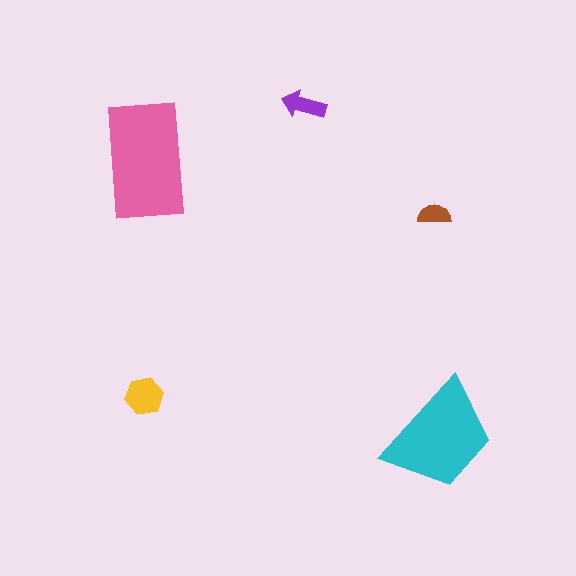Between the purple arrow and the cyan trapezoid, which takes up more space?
The cyan trapezoid.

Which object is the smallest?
The brown semicircle.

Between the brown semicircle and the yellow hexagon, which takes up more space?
The yellow hexagon.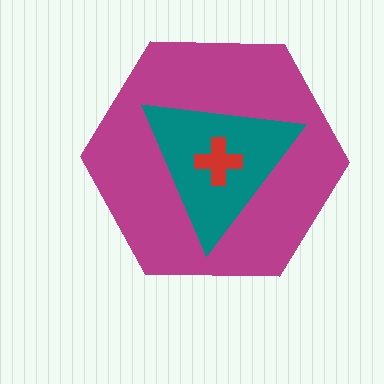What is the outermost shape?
The magenta hexagon.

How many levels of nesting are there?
3.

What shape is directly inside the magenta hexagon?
The teal triangle.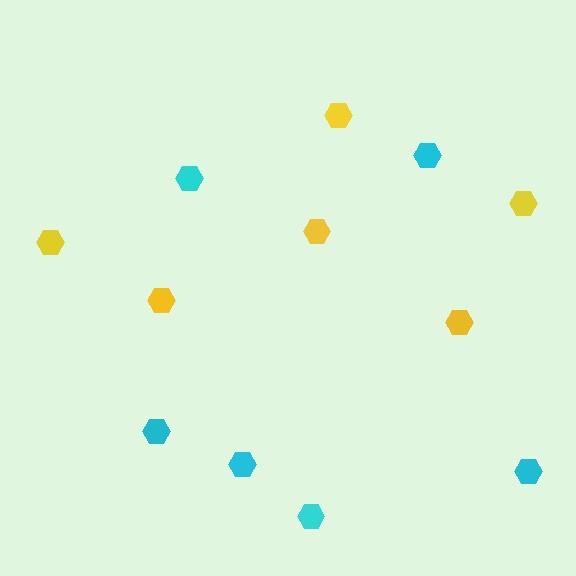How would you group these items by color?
There are 2 groups: one group of yellow hexagons (6) and one group of cyan hexagons (6).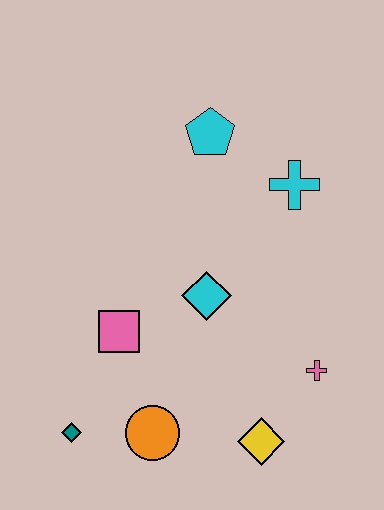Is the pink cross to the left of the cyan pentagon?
No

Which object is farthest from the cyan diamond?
The teal diamond is farthest from the cyan diamond.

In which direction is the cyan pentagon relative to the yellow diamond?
The cyan pentagon is above the yellow diamond.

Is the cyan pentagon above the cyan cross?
Yes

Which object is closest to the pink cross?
The yellow diamond is closest to the pink cross.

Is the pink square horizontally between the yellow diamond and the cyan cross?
No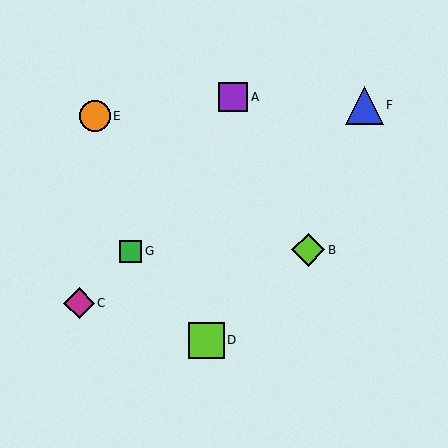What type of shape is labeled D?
Shape D is a lime square.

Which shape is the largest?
The blue triangle (labeled F) is the largest.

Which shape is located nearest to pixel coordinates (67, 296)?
The magenta diamond (labeled C) at (79, 303) is nearest to that location.